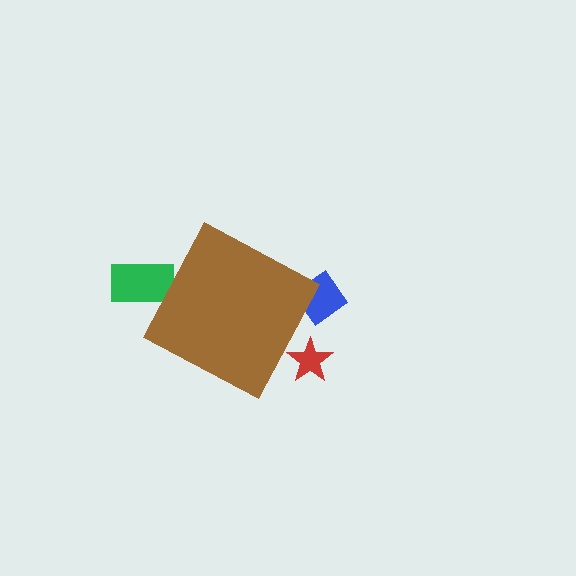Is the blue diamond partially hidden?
Yes, the blue diamond is partially hidden behind the brown diamond.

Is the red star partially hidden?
Yes, the red star is partially hidden behind the brown diamond.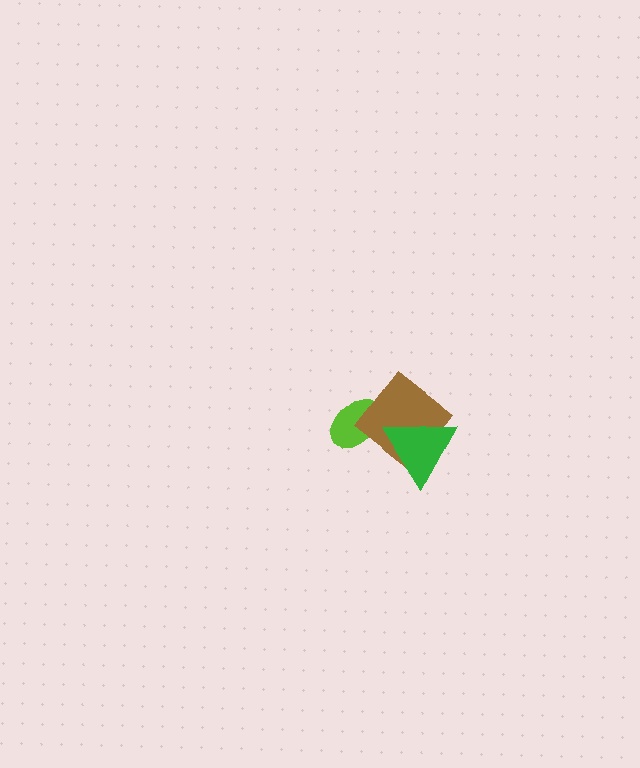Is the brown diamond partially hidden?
Yes, it is partially covered by another shape.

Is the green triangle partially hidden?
No, no other shape covers it.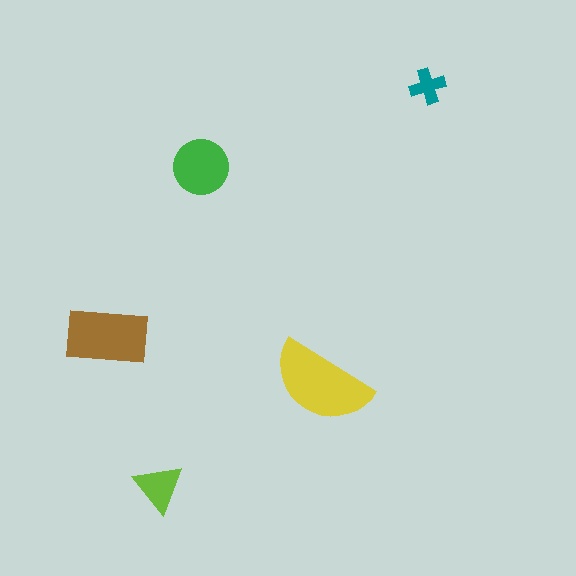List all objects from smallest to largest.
The teal cross, the lime triangle, the green circle, the brown rectangle, the yellow semicircle.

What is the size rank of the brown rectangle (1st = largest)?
2nd.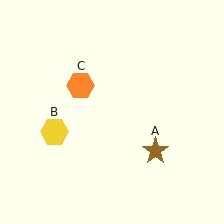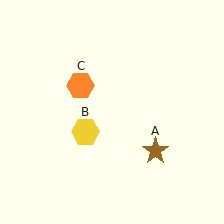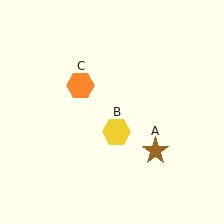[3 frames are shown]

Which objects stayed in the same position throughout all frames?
Brown star (object A) and orange hexagon (object C) remained stationary.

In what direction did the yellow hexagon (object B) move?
The yellow hexagon (object B) moved right.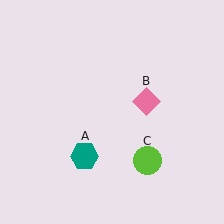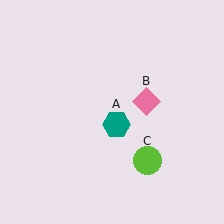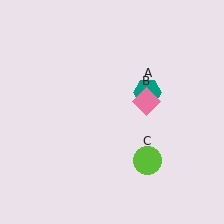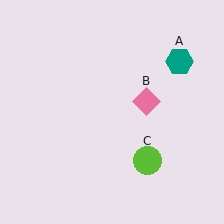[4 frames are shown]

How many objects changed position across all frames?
1 object changed position: teal hexagon (object A).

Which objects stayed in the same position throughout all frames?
Pink diamond (object B) and lime circle (object C) remained stationary.